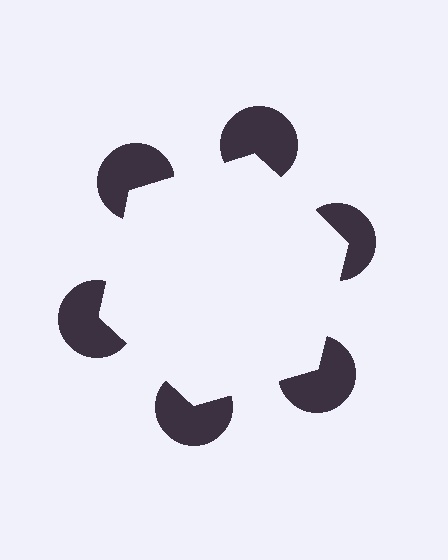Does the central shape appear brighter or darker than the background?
It typically appears slightly brighter than the background, even though no actual brightness change is drawn.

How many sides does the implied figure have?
6 sides.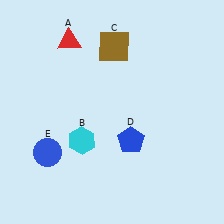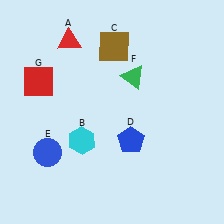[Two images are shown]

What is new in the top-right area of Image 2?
A green triangle (F) was added in the top-right area of Image 2.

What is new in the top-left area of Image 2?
A red square (G) was added in the top-left area of Image 2.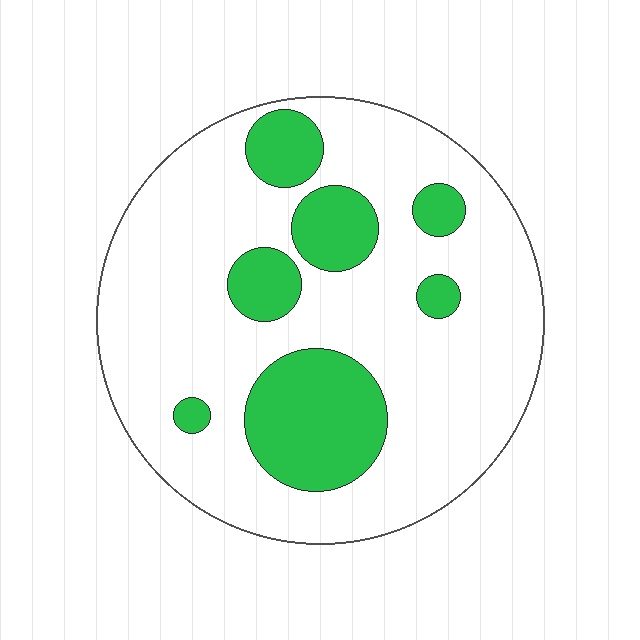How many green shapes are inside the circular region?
7.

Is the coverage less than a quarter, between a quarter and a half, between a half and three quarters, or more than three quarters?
Less than a quarter.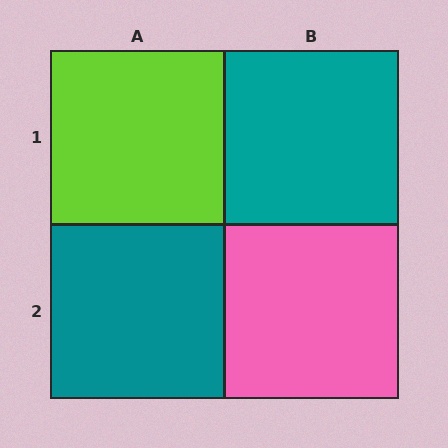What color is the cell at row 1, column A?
Lime.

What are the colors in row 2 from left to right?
Teal, pink.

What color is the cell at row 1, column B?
Teal.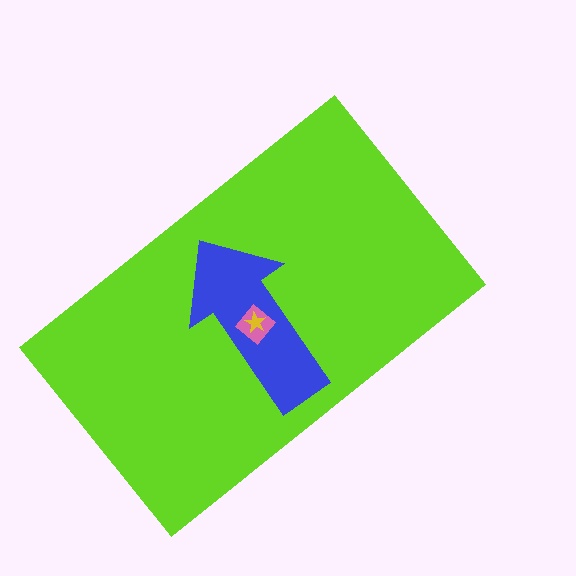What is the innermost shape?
The yellow star.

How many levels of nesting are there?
4.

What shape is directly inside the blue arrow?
The pink diamond.